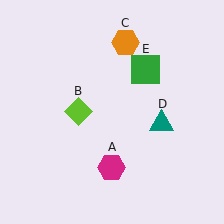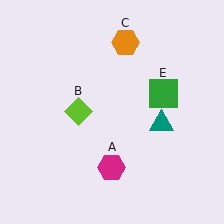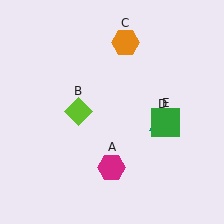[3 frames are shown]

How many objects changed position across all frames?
1 object changed position: green square (object E).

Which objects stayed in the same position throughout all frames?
Magenta hexagon (object A) and lime diamond (object B) and orange hexagon (object C) and teal triangle (object D) remained stationary.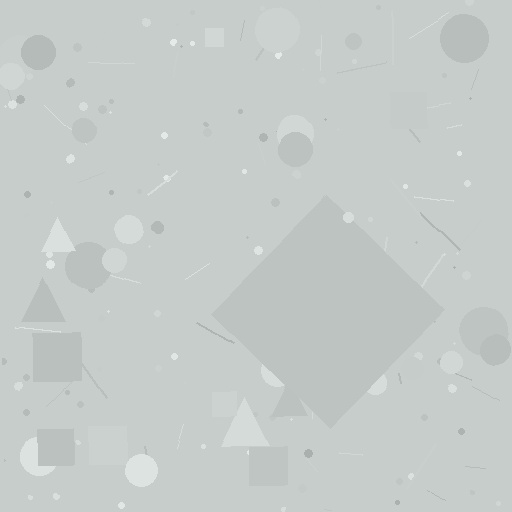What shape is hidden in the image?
A diamond is hidden in the image.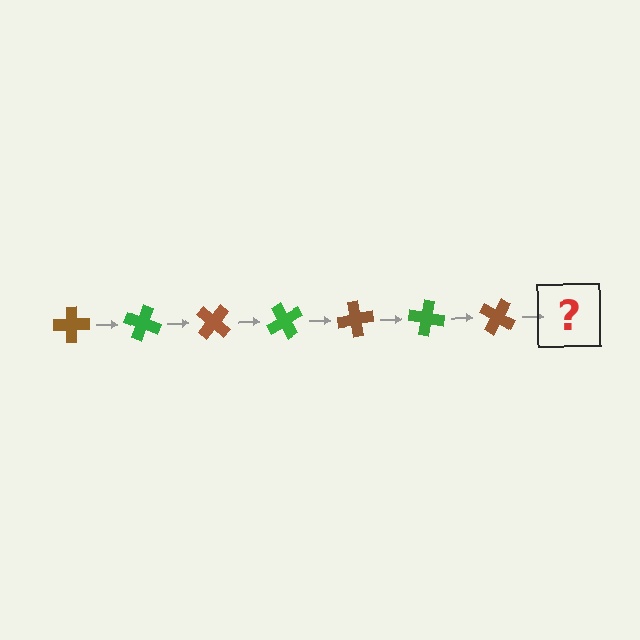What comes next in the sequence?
The next element should be a green cross, rotated 140 degrees from the start.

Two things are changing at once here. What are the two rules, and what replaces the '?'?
The two rules are that it rotates 20 degrees each step and the color cycles through brown and green. The '?' should be a green cross, rotated 140 degrees from the start.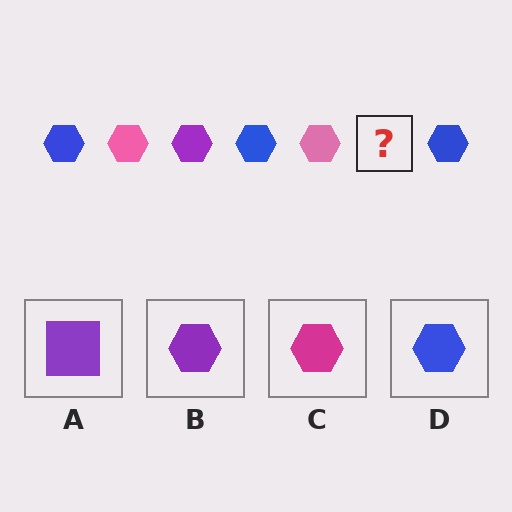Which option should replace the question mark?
Option B.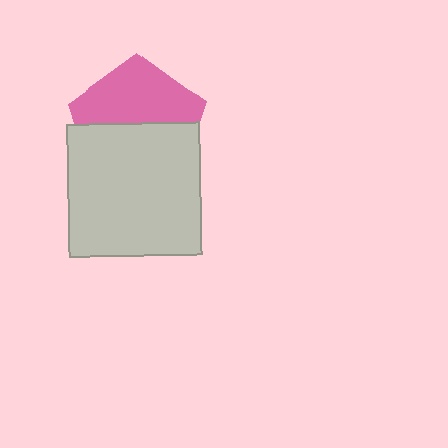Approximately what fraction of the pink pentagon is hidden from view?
Roughly 52% of the pink pentagon is hidden behind the light gray square.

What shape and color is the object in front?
The object in front is a light gray square.